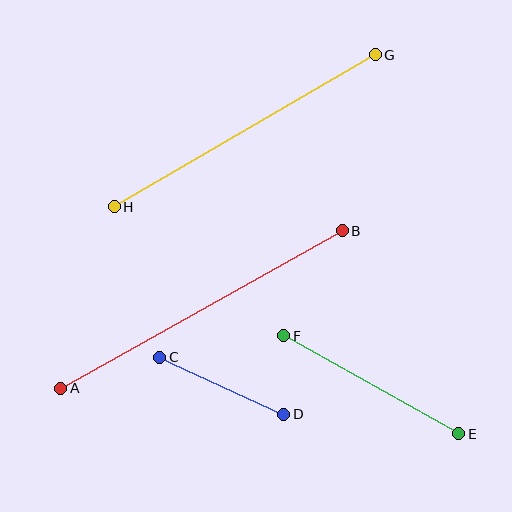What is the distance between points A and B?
The distance is approximately 322 pixels.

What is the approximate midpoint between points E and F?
The midpoint is at approximately (371, 385) pixels.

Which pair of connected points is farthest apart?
Points A and B are farthest apart.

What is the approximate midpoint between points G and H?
The midpoint is at approximately (245, 131) pixels.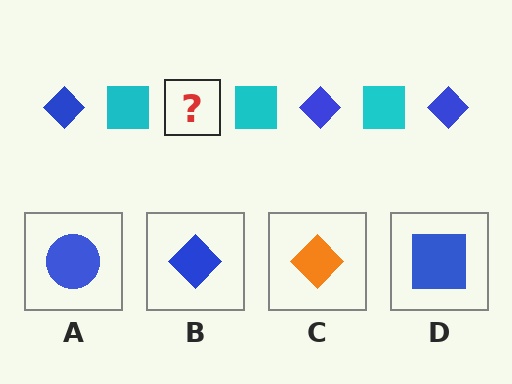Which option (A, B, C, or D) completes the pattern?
B.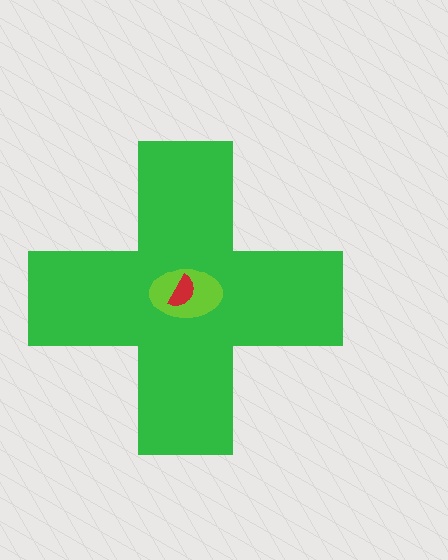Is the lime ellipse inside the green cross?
Yes.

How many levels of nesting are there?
3.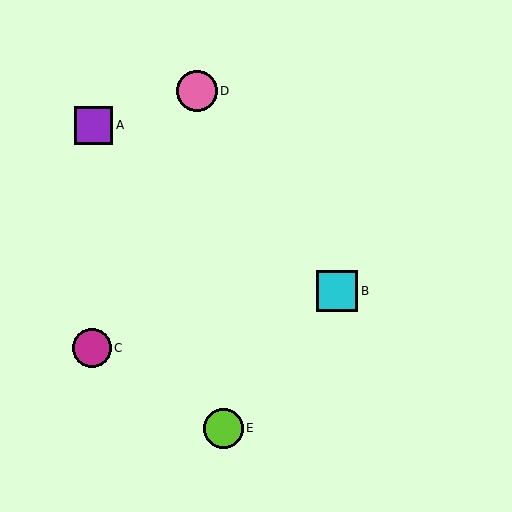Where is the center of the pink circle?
The center of the pink circle is at (197, 91).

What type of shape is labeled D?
Shape D is a pink circle.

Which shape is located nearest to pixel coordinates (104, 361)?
The magenta circle (labeled C) at (92, 348) is nearest to that location.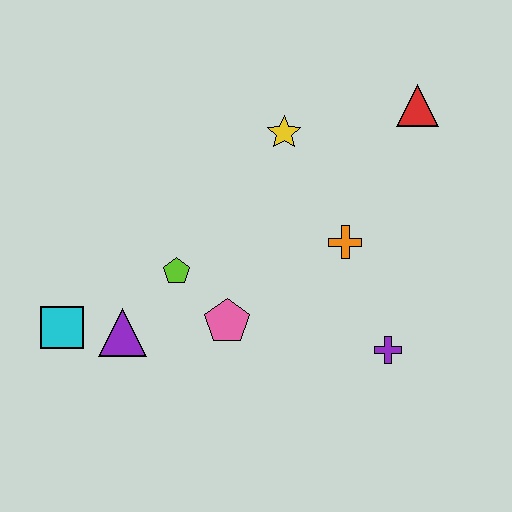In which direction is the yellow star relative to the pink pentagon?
The yellow star is above the pink pentagon.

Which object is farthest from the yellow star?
The cyan square is farthest from the yellow star.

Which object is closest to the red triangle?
The yellow star is closest to the red triangle.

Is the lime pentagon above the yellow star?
No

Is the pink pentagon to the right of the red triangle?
No